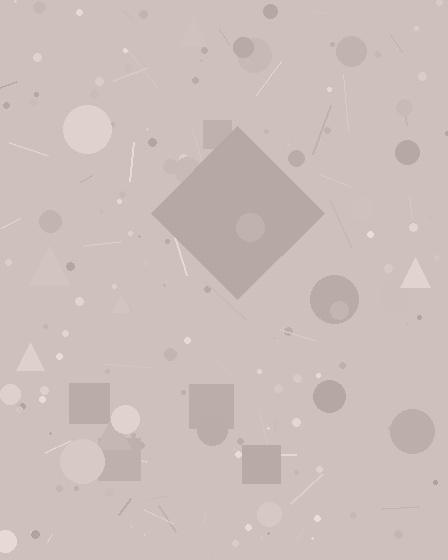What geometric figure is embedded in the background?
A diamond is embedded in the background.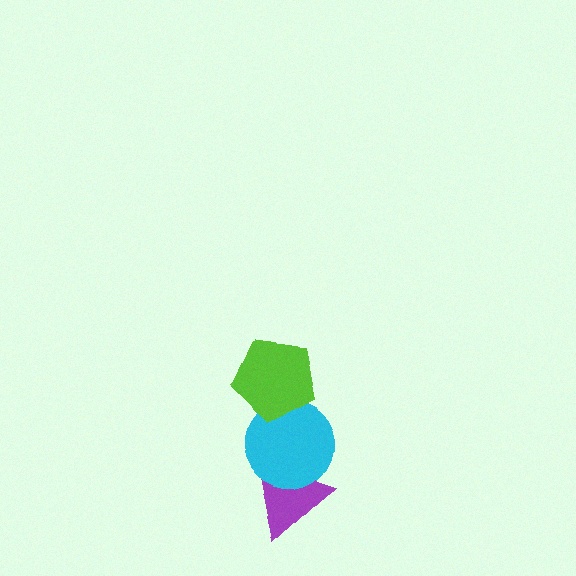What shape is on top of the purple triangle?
The cyan circle is on top of the purple triangle.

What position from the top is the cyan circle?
The cyan circle is 2nd from the top.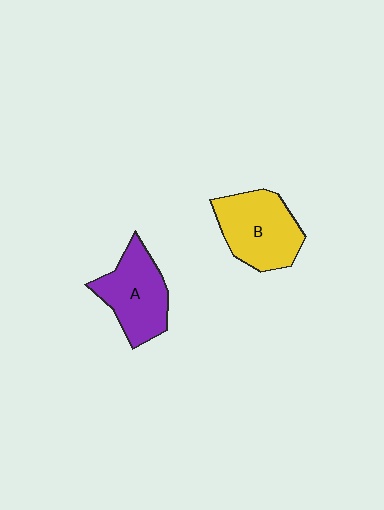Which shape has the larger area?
Shape B (yellow).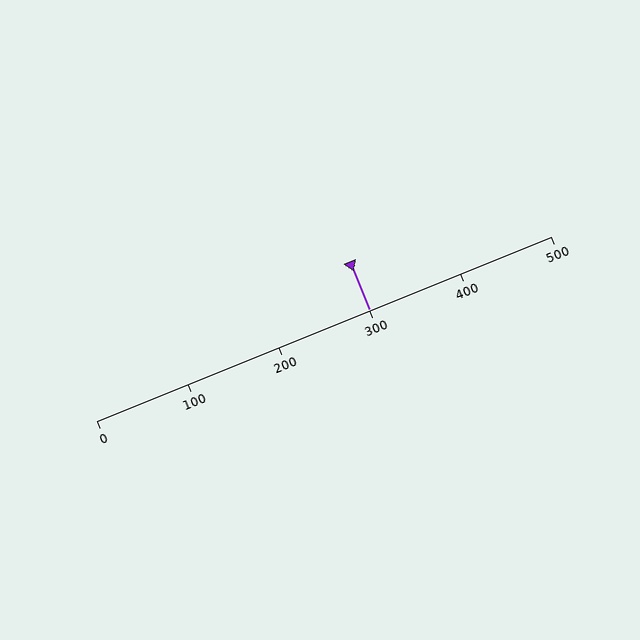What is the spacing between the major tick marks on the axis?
The major ticks are spaced 100 apart.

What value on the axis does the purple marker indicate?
The marker indicates approximately 300.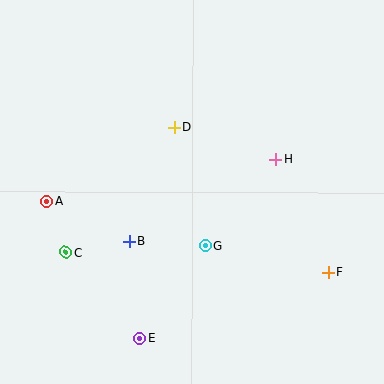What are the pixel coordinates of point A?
Point A is at (47, 202).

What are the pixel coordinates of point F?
Point F is at (328, 272).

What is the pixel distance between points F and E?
The distance between F and E is 199 pixels.